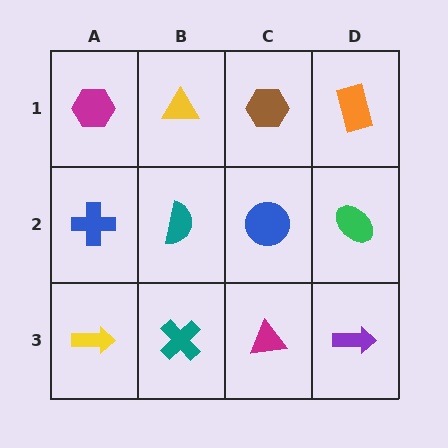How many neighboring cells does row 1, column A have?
2.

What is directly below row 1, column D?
A green ellipse.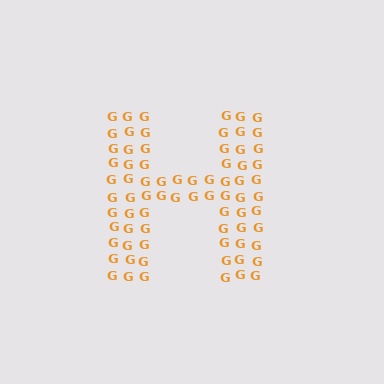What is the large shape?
The large shape is the letter H.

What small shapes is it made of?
It is made of small letter G's.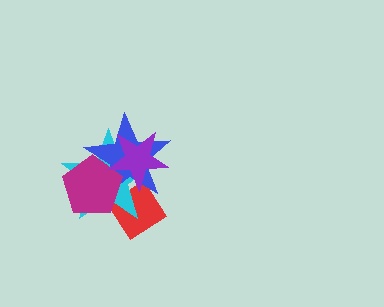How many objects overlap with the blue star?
4 objects overlap with the blue star.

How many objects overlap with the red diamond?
4 objects overlap with the red diamond.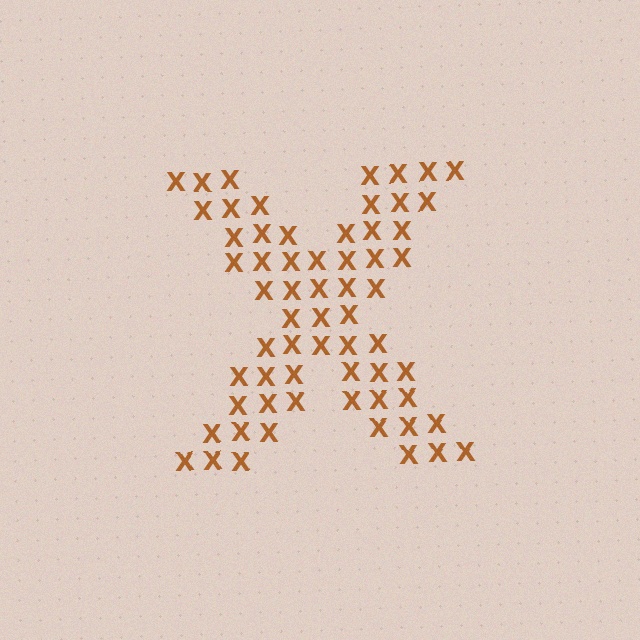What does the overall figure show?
The overall figure shows the letter X.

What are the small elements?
The small elements are letter X's.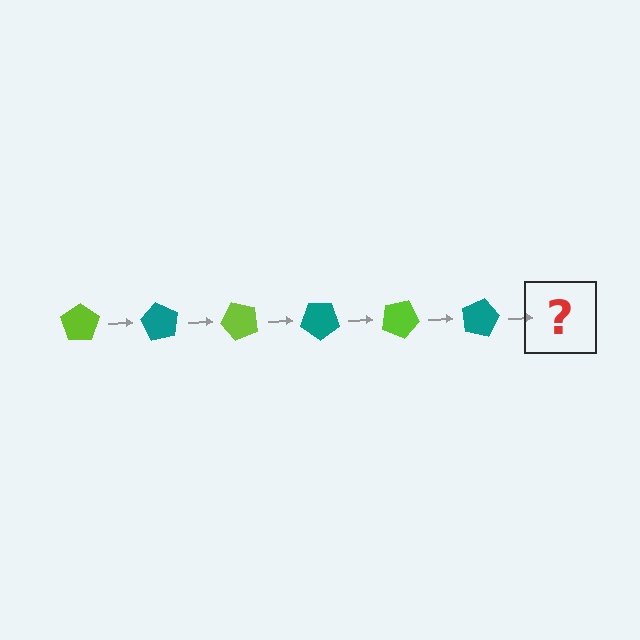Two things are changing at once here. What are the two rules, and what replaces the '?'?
The two rules are that it rotates 60 degrees each step and the color cycles through lime and teal. The '?' should be a lime pentagon, rotated 360 degrees from the start.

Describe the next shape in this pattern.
It should be a lime pentagon, rotated 360 degrees from the start.